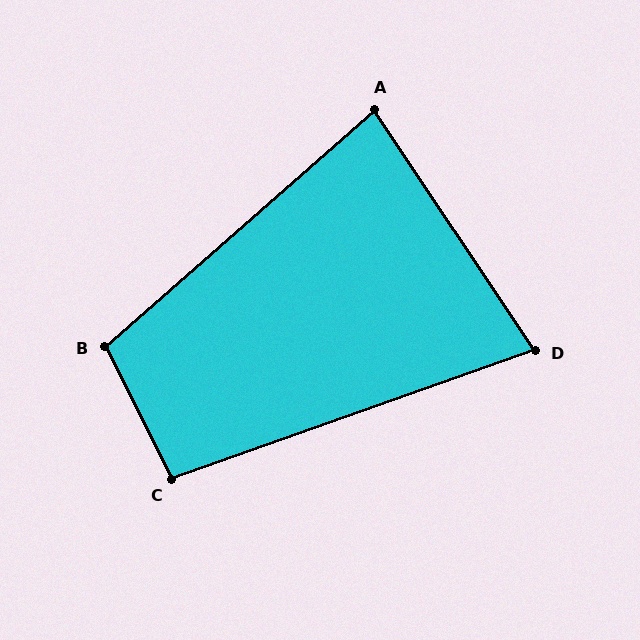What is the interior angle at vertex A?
Approximately 82 degrees (acute).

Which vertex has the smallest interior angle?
D, at approximately 76 degrees.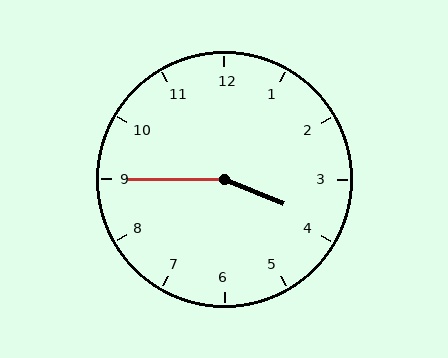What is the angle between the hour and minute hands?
Approximately 158 degrees.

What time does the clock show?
3:45.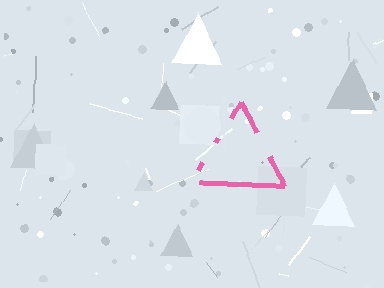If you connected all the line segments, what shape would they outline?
They would outline a triangle.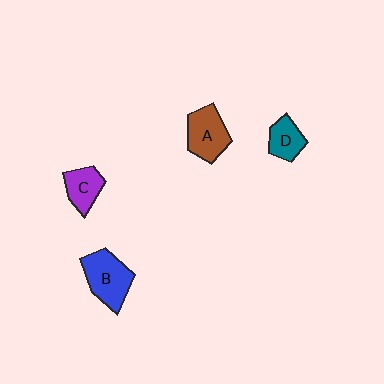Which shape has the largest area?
Shape B (blue).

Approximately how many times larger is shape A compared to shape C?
Approximately 1.3 times.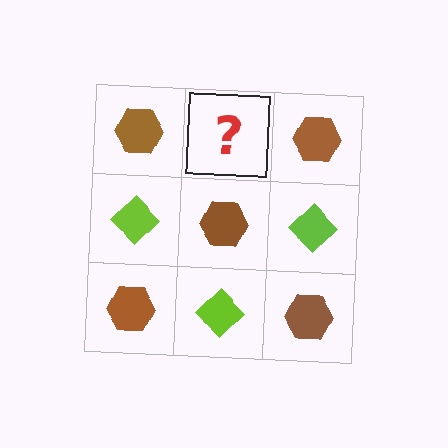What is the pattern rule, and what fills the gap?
The rule is that it alternates brown hexagon and lime diamond in a checkerboard pattern. The gap should be filled with a lime diamond.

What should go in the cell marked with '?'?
The missing cell should contain a lime diamond.